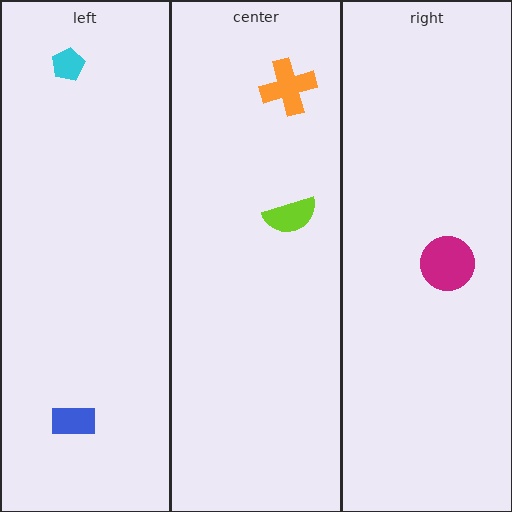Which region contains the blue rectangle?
The left region.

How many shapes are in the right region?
1.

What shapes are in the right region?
The magenta circle.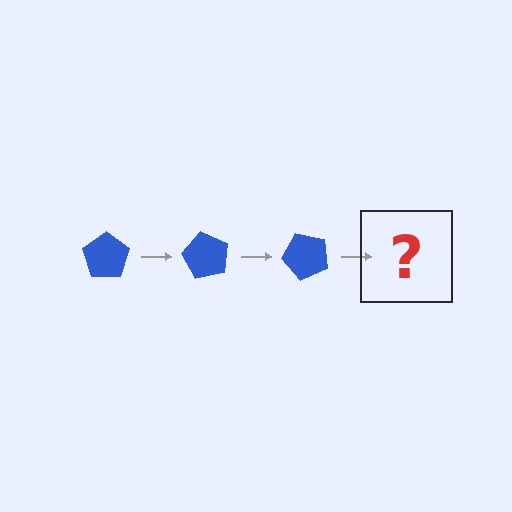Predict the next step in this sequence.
The next step is a blue pentagon rotated 180 degrees.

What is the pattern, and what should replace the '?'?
The pattern is that the pentagon rotates 60 degrees each step. The '?' should be a blue pentagon rotated 180 degrees.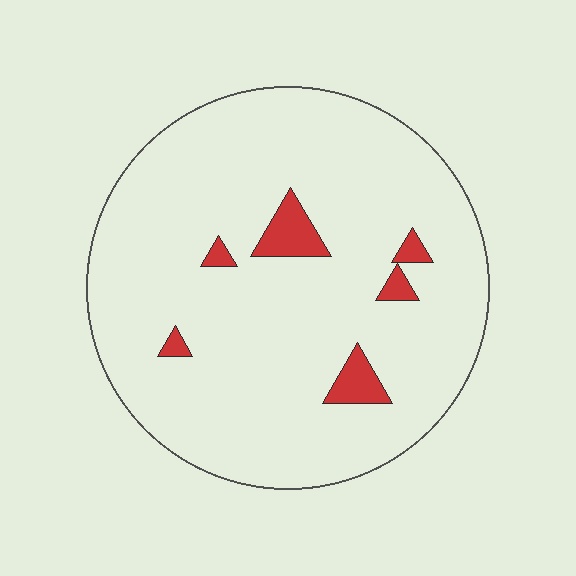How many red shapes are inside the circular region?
6.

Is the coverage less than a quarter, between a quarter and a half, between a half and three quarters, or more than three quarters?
Less than a quarter.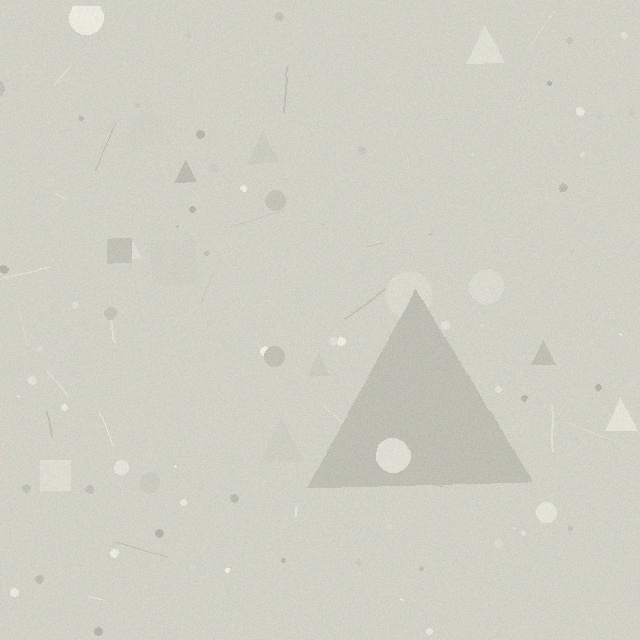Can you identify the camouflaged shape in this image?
The camouflaged shape is a triangle.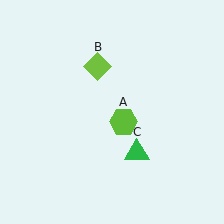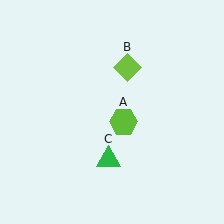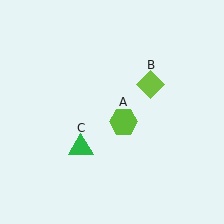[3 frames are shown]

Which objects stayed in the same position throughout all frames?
Lime hexagon (object A) remained stationary.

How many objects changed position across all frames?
2 objects changed position: lime diamond (object B), green triangle (object C).